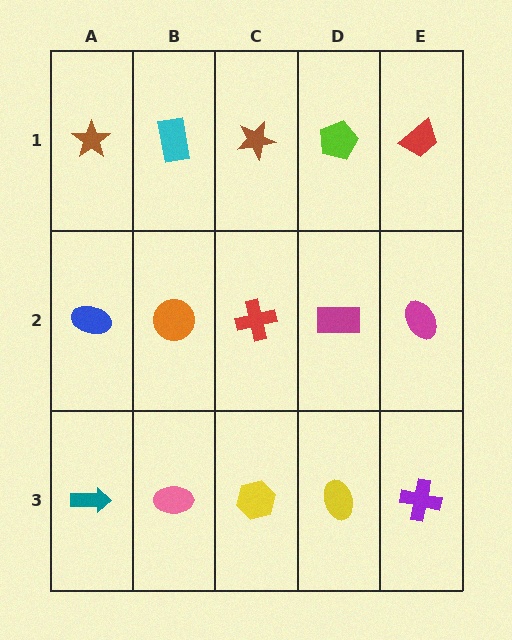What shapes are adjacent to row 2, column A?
A brown star (row 1, column A), a teal arrow (row 3, column A), an orange circle (row 2, column B).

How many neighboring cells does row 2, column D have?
4.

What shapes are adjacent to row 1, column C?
A red cross (row 2, column C), a cyan rectangle (row 1, column B), a lime pentagon (row 1, column D).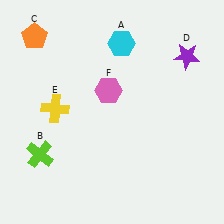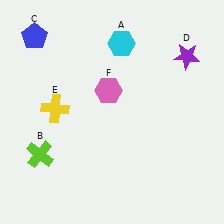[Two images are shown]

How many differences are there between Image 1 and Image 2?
There is 1 difference between the two images.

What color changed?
The pentagon (C) changed from orange in Image 1 to blue in Image 2.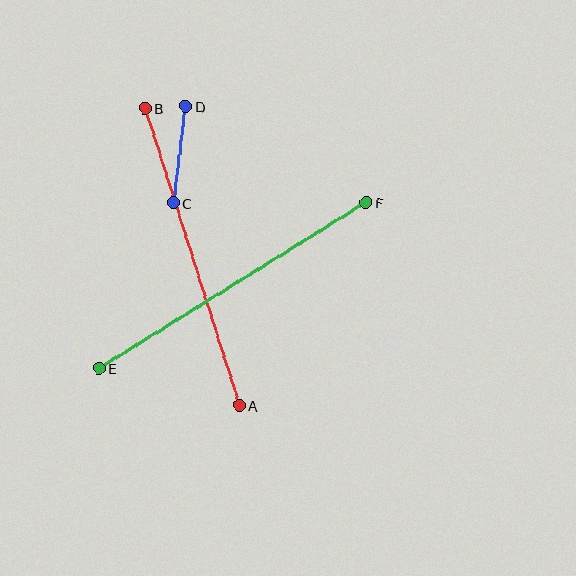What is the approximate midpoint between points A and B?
The midpoint is at approximately (192, 257) pixels.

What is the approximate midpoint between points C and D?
The midpoint is at approximately (179, 155) pixels.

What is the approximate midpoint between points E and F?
The midpoint is at approximately (233, 286) pixels.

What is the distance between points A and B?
The distance is approximately 311 pixels.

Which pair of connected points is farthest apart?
Points E and F are farthest apart.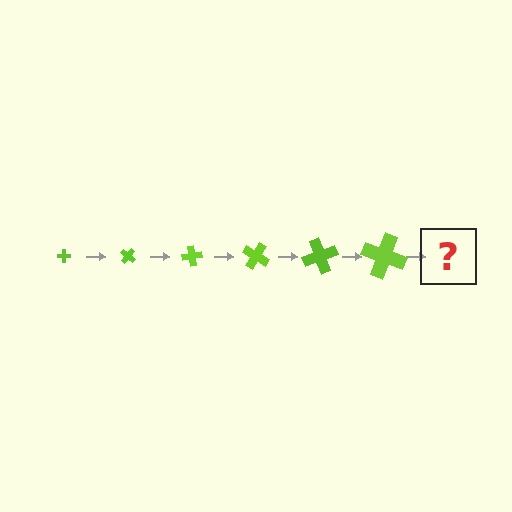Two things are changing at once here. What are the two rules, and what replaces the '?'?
The two rules are that the cross grows larger each step and it rotates 40 degrees each step. The '?' should be a cross, larger than the previous one and rotated 240 degrees from the start.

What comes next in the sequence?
The next element should be a cross, larger than the previous one and rotated 240 degrees from the start.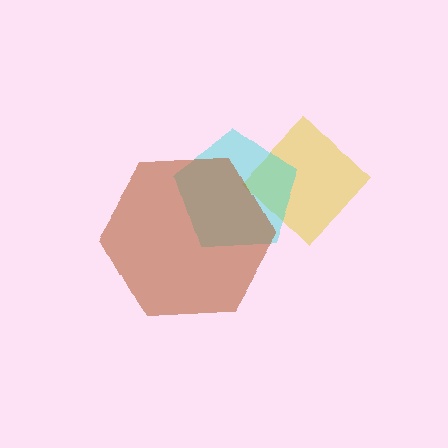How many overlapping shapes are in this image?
There are 3 overlapping shapes in the image.